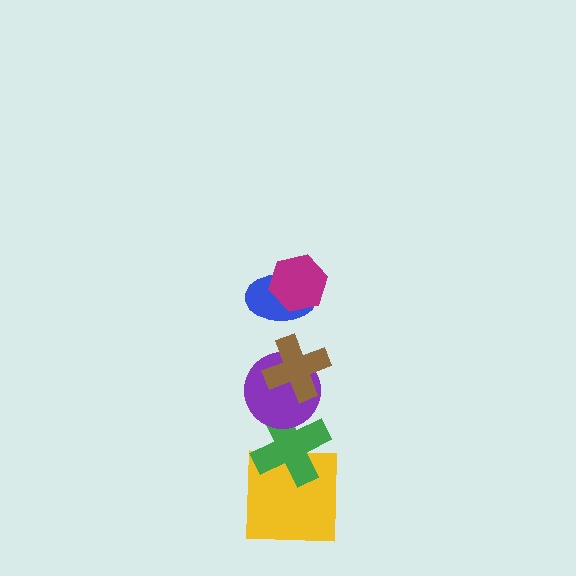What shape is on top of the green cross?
The purple circle is on top of the green cross.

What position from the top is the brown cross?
The brown cross is 3rd from the top.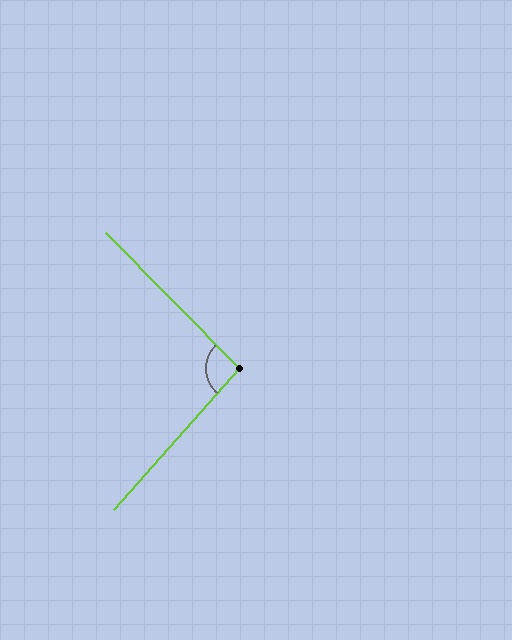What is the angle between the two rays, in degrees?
Approximately 94 degrees.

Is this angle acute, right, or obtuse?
It is approximately a right angle.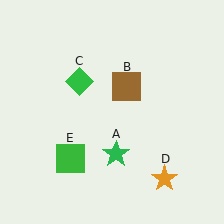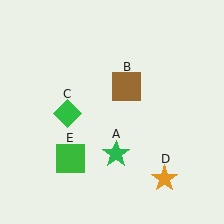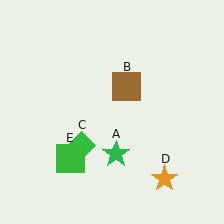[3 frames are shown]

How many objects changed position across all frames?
1 object changed position: green diamond (object C).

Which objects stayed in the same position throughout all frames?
Green star (object A) and brown square (object B) and orange star (object D) and green square (object E) remained stationary.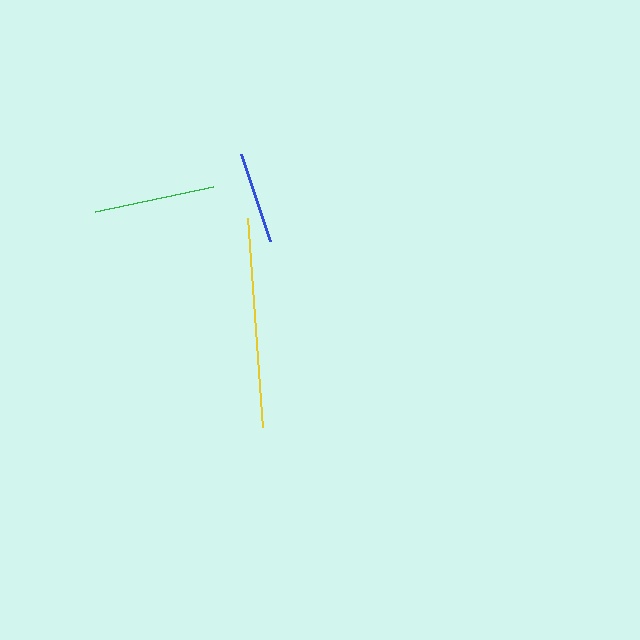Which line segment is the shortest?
The blue line is the shortest at approximately 92 pixels.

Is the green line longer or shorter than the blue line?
The green line is longer than the blue line.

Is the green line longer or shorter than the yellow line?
The yellow line is longer than the green line.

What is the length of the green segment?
The green segment is approximately 120 pixels long.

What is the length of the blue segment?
The blue segment is approximately 92 pixels long.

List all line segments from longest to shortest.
From longest to shortest: yellow, green, blue.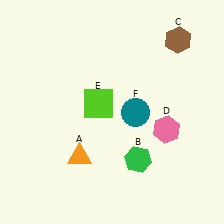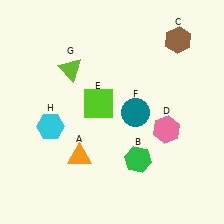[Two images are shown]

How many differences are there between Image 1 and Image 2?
There are 2 differences between the two images.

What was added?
A lime triangle (G), a cyan hexagon (H) were added in Image 2.